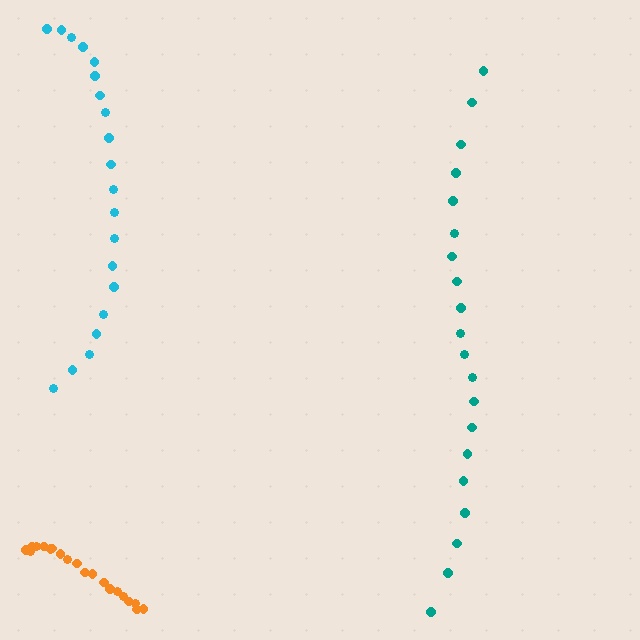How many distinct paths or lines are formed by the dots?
There are 3 distinct paths.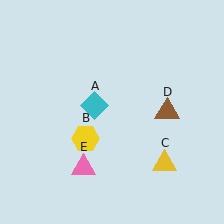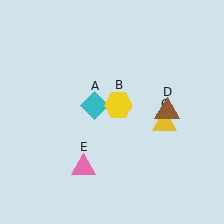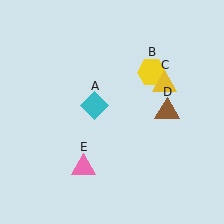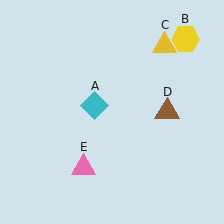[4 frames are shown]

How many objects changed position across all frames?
2 objects changed position: yellow hexagon (object B), yellow triangle (object C).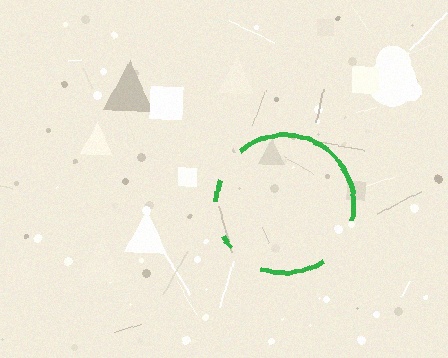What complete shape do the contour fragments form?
The contour fragments form a circle.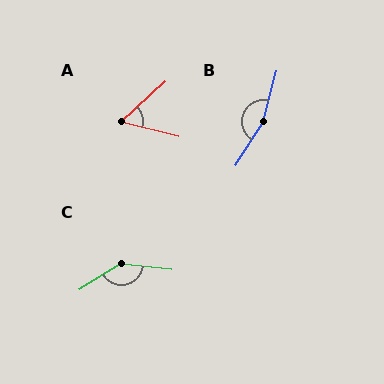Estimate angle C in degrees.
Approximately 142 degrees.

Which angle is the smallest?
A, at approximately 56 degrees.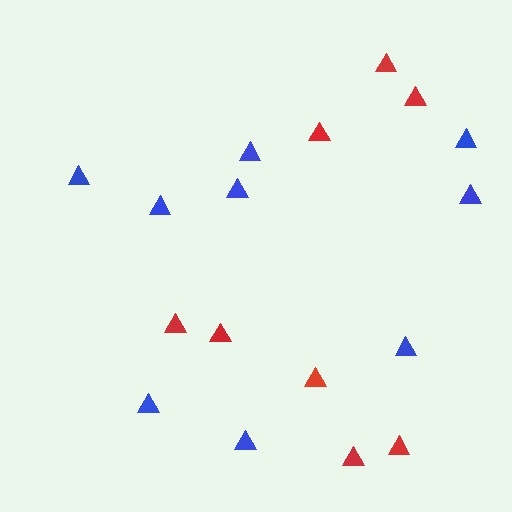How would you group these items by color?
There are 2 groups: one group of red triangles (8) and one group of blue triangles (9).